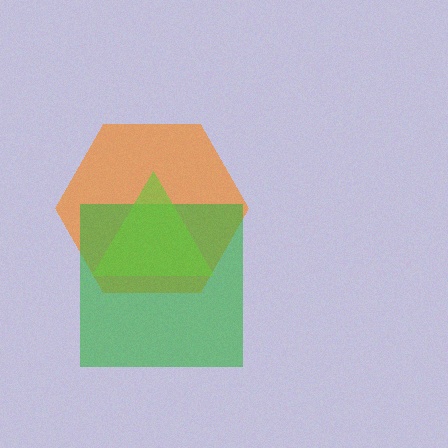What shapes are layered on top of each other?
The layered shapes are: an orange hexagon, a green square, a lime triangle.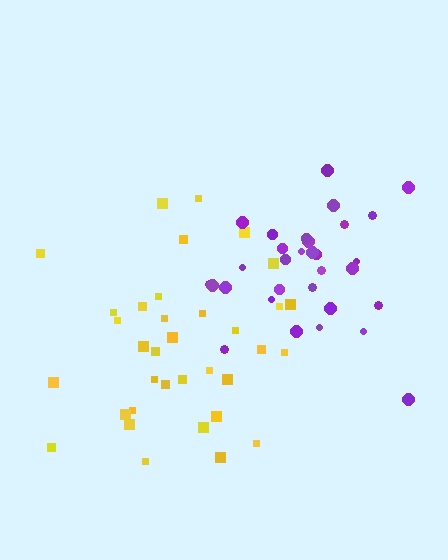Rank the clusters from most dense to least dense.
purple, yellow.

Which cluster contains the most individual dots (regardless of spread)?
Yellow (35).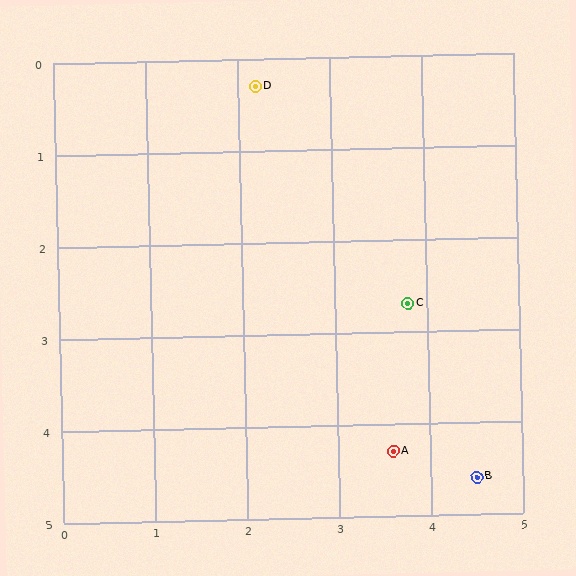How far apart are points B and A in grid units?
Points B and A are about 0.9 grid units apart.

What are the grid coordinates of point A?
Point A is at approximately (3.6, 4.3).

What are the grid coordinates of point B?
Point B is at approximately (4.5, 4.6).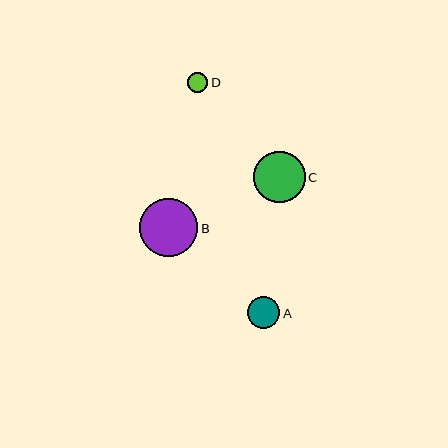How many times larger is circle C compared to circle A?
Circle C is approximately 1.6 times the size of circle A.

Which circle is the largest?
Circle B is the largest with a size of approximately 58 pixels.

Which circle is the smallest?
Circle D is the smallest with a size of approximately 20 pixels.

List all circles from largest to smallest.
From largest to smallest: B, C, A, D.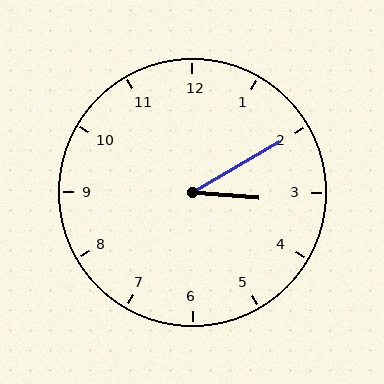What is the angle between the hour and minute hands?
Approximately 35 degrees.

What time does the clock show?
3:10.